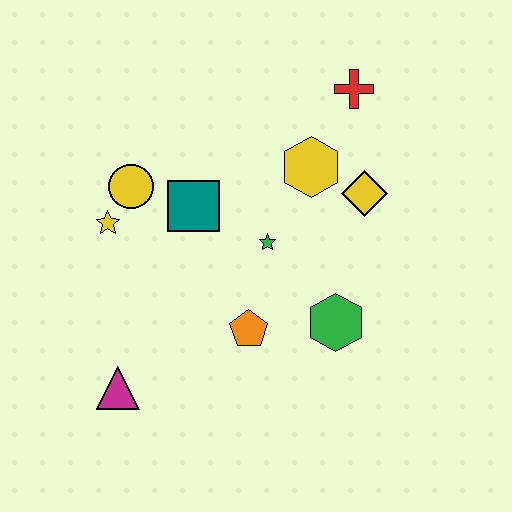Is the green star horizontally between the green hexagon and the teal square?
Yes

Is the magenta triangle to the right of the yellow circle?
No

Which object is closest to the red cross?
The yellow hexagon is closest to the red cross.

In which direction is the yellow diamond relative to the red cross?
The yellow diamond is below the red cross.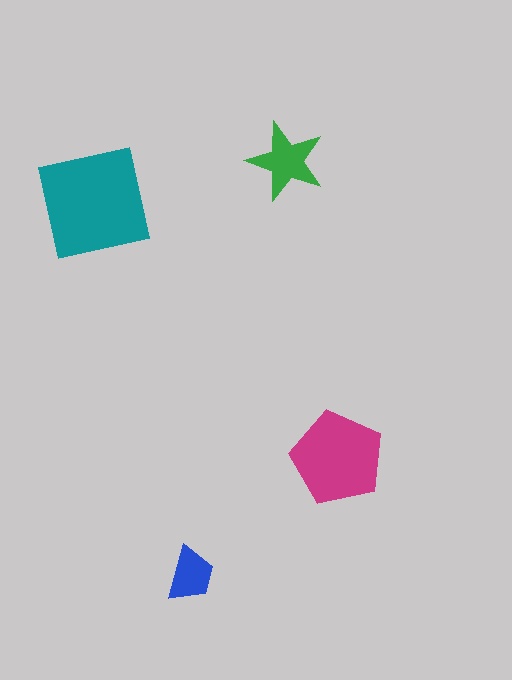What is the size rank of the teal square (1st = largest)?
1st.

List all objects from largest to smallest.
The teal square, the magenta pentagon, the green star, the blue trapezoid.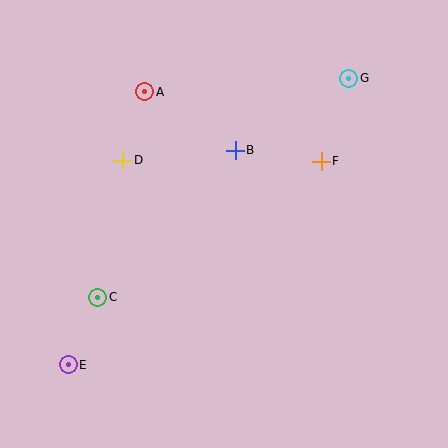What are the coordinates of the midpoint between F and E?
The midpoint between F and E is at (195, 263).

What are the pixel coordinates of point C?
Point C is at (98, 297).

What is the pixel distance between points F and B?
The distance between F and B is 87 pixels.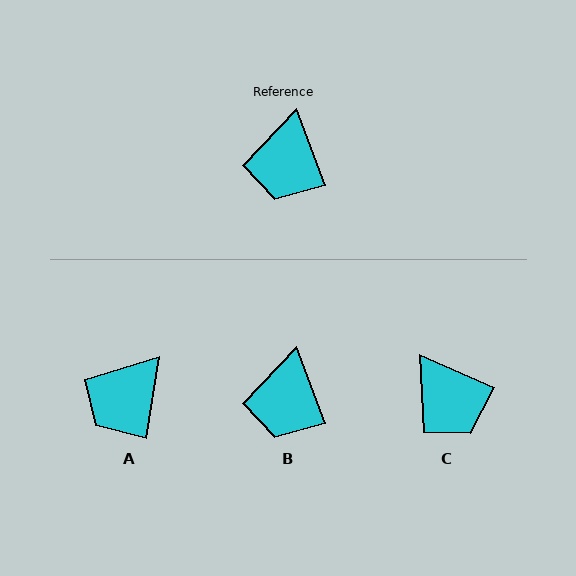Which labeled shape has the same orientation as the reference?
B.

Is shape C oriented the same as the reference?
No, it is off by about 46 degrees.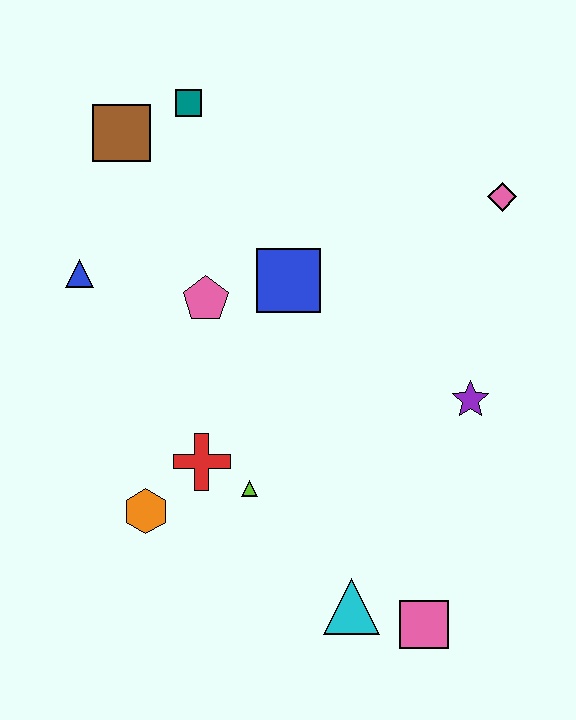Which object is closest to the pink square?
The cyan triangle is closest to the pink square.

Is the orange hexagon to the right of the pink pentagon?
No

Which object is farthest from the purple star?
The brown square is farthest from the purple star.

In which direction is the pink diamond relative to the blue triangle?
The pink diamond is to the right of the blue triangle.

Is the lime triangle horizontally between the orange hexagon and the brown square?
No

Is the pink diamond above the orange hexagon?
Yes